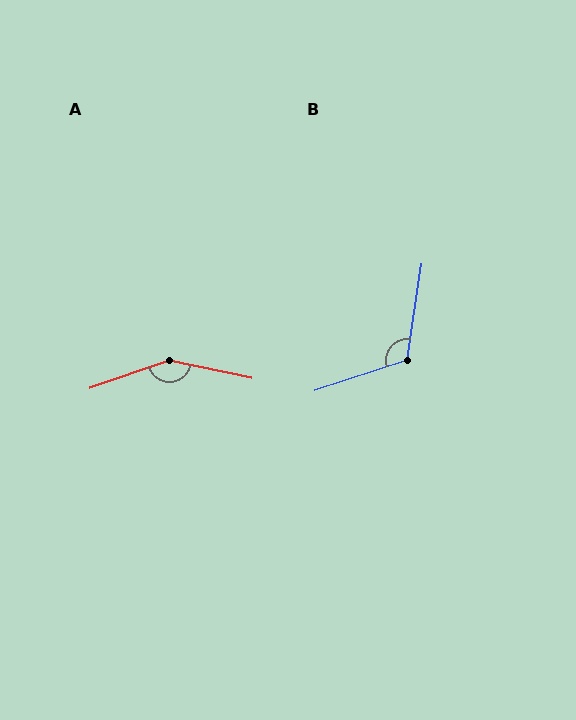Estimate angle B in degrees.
Approximately 117 degrees.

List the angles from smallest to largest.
B (117°), A (149°).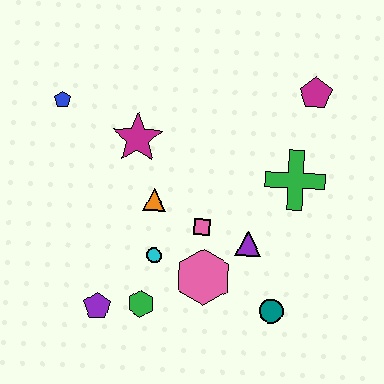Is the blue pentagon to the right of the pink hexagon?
No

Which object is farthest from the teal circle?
The blue pentagon is farthest from the teal circle.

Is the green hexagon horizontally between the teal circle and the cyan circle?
No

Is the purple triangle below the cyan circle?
No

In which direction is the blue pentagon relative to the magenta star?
The blue pentagon is to the left of the magenta star.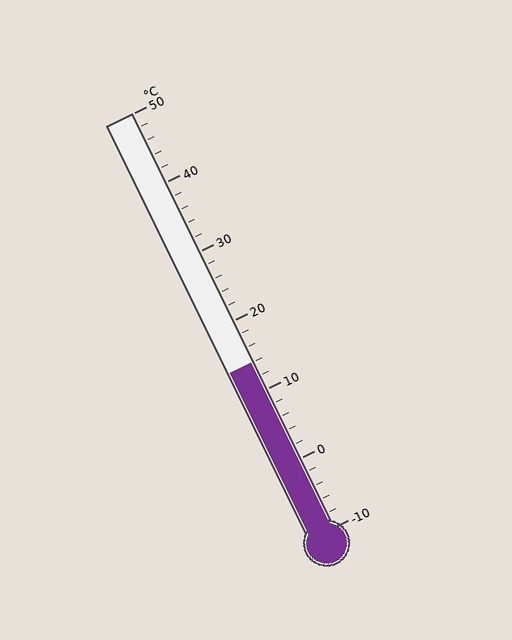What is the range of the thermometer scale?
The thermometer scale ranges from -10°C to 50°C.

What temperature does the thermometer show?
The thermometer shows approximately 14°C.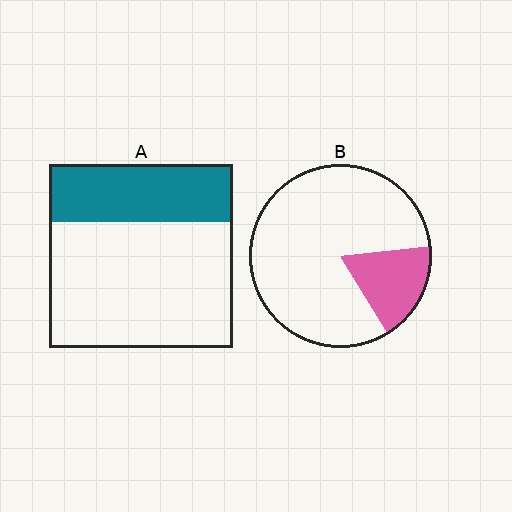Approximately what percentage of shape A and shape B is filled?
A is approximately 30% and B is approximately 20%.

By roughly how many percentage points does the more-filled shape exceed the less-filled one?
By roughly 15 percentage points (A over B).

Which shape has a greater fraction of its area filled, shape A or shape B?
Shape A.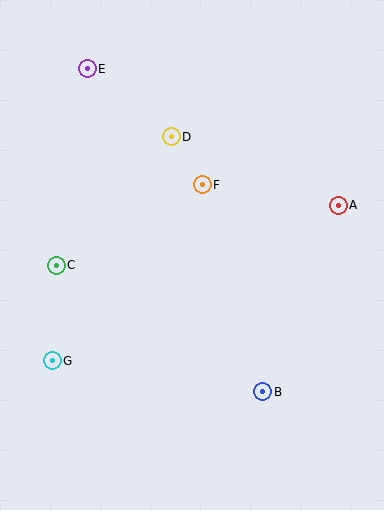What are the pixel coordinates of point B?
Point B is at (263, 392).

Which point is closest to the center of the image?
Point F at (202, 185) is closest to the center.